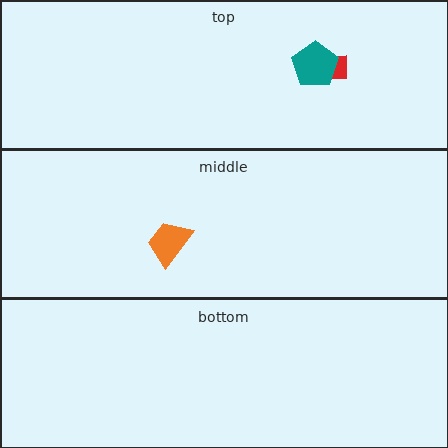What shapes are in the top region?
The red square, the teal pentagon.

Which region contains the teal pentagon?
The top region.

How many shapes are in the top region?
2.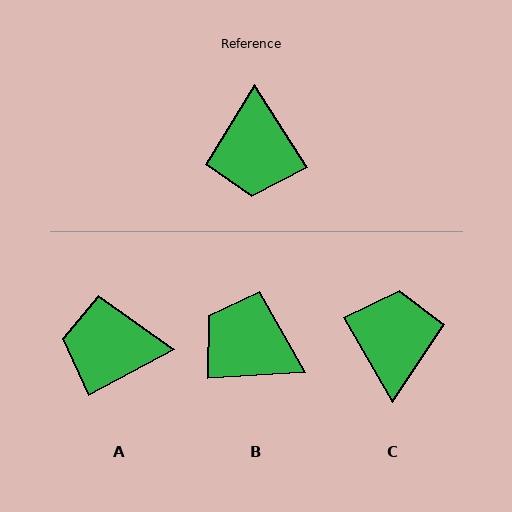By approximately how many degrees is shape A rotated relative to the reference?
Approximately 94 degrees clockwise.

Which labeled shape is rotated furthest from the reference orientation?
C, about 178 degrees away.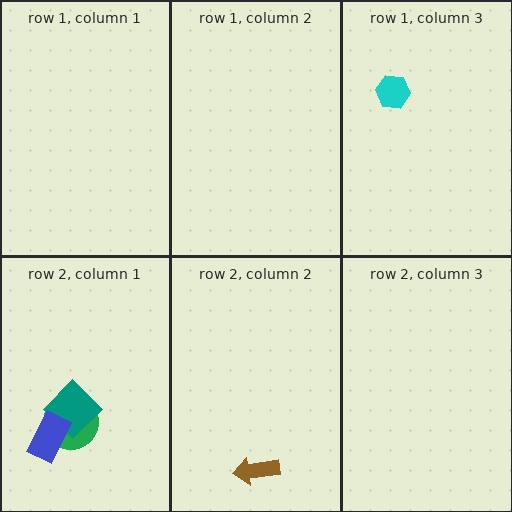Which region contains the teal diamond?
The row 2, column 1 region.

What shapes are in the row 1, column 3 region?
The cyan hexagon.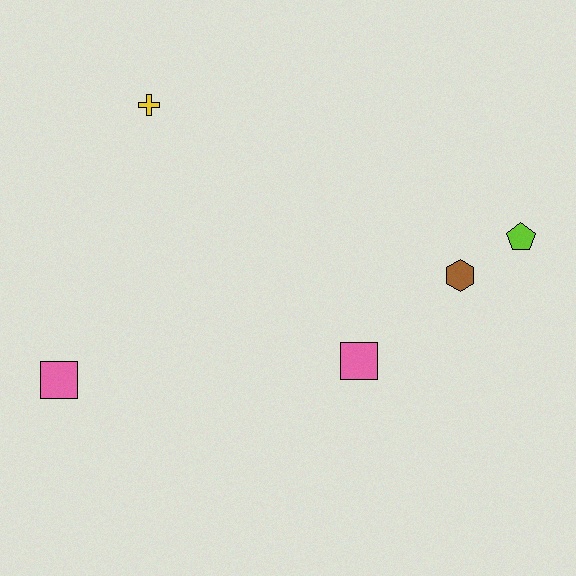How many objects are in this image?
There are 5 objects.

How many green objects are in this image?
There are no green objects.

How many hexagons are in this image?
There is 1 hexagon.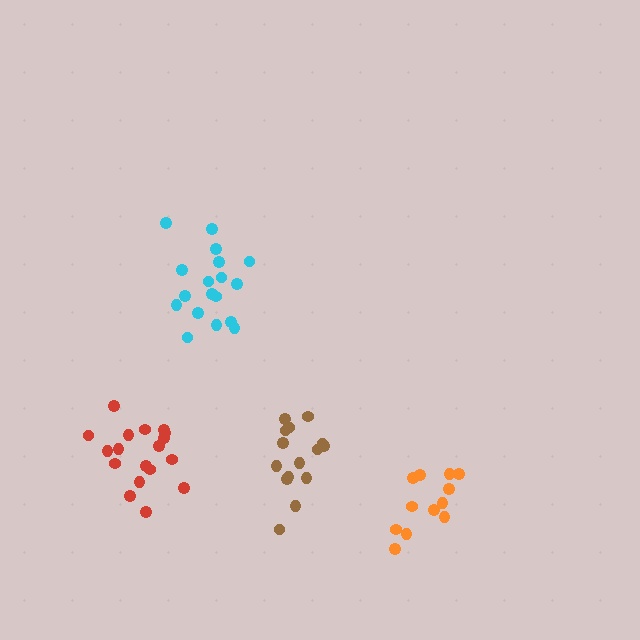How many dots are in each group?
Group 1: 18 dots, Group 2: 18 dots, Group 3: 15 dots, Group 4: 12 dots (63 total).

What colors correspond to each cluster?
The clusters are colored: red, cyan, brown, orange.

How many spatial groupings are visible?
There are 4 spatial groupings.